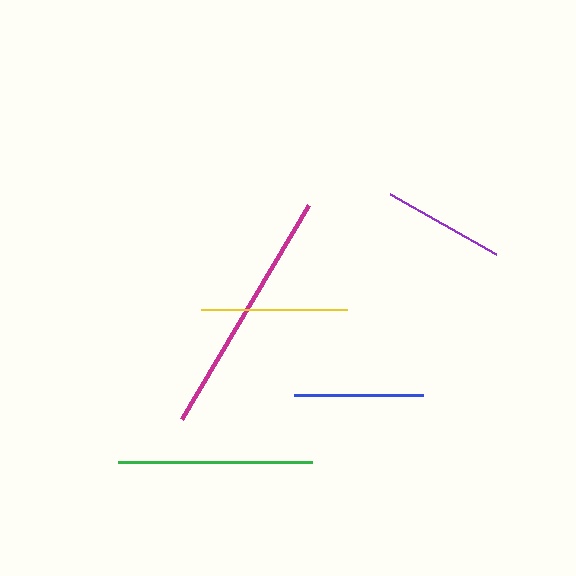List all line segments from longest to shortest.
From longest to shortest: magenta, green, yellow, blue, purple.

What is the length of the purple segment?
The purple segment is approximately 122 pixels long.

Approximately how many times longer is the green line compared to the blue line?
The green line is approximately 1.5 times the length of the blue line.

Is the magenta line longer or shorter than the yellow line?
The magenta line is longer than the yellow line.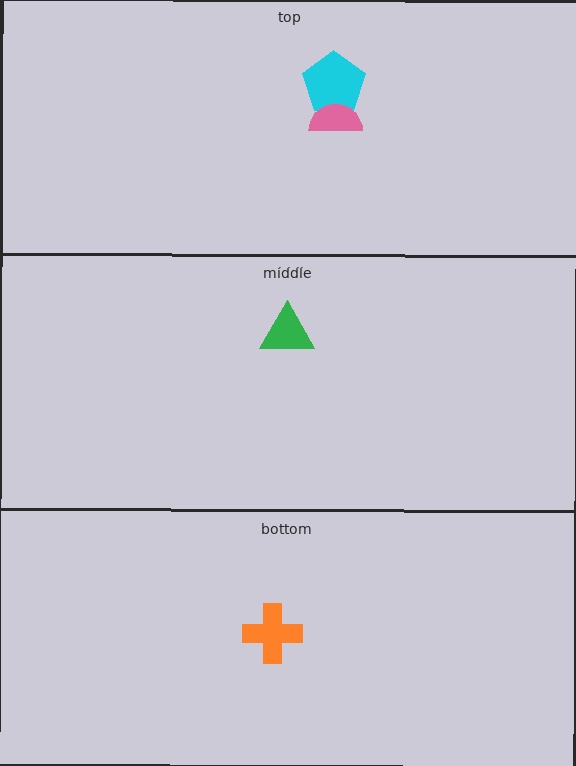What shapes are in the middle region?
The green triangle.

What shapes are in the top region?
The cyan pentagon, the pink semicircle.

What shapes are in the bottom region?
The orange cross.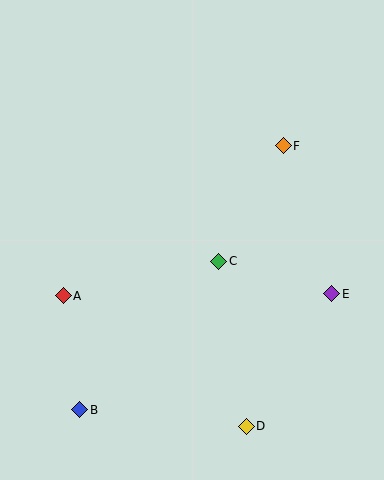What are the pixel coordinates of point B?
Point B is at (80, 410).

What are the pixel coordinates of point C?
Point C is at (219, 261).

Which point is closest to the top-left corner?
Point A is closest to the top-left corner.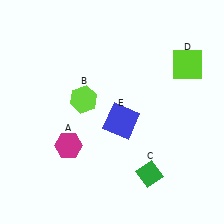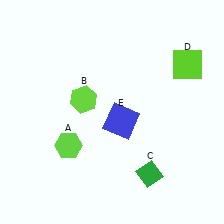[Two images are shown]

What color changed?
The hexagon (A) changed from magenta in Image 1 to lime in Image 2.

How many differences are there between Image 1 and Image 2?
There is 1 difference between the two images.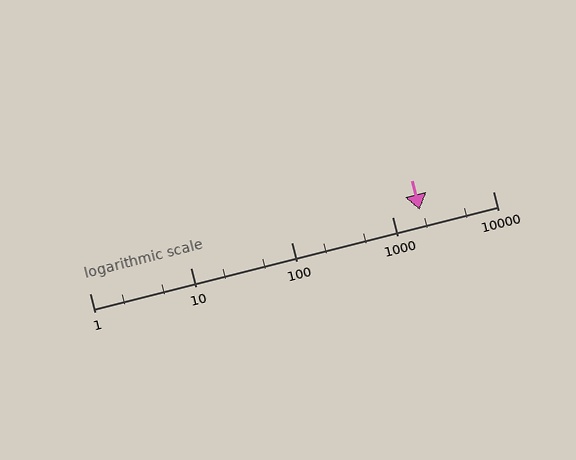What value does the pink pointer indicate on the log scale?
The pointer indicates approximately 1900.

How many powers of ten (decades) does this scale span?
The scale spans 4 decades, from 1 to 10000.